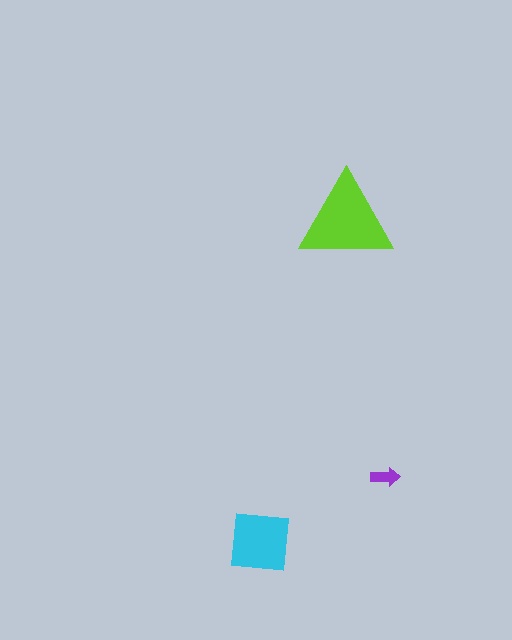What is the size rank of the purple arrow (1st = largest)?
3rd.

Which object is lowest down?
The cyan square is bottommost.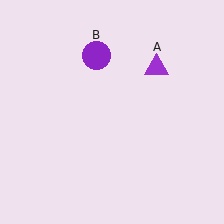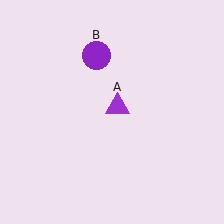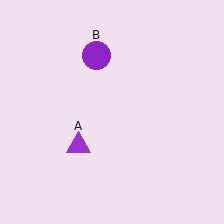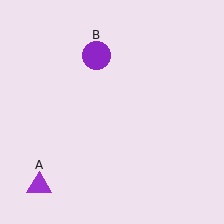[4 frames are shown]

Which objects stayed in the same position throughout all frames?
Purple circle (object B) remained stationary.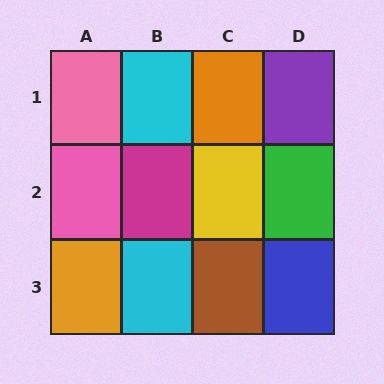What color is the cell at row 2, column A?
Pink.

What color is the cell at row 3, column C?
Brown.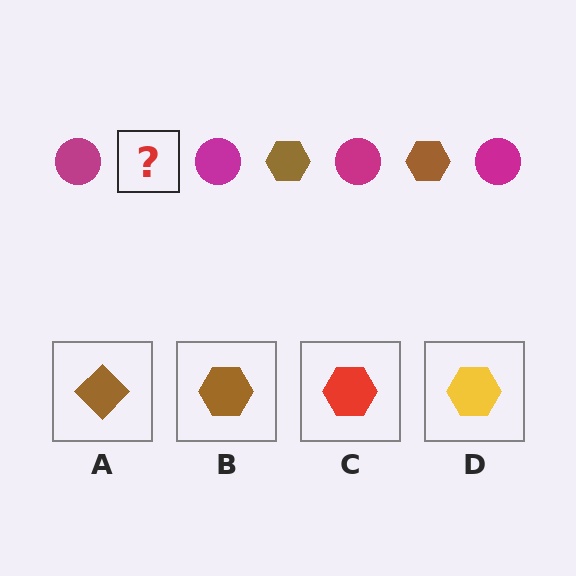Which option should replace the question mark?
Option B.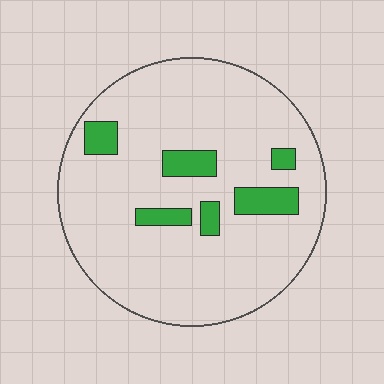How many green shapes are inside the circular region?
6.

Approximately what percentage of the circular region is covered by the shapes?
Approximately 10%.